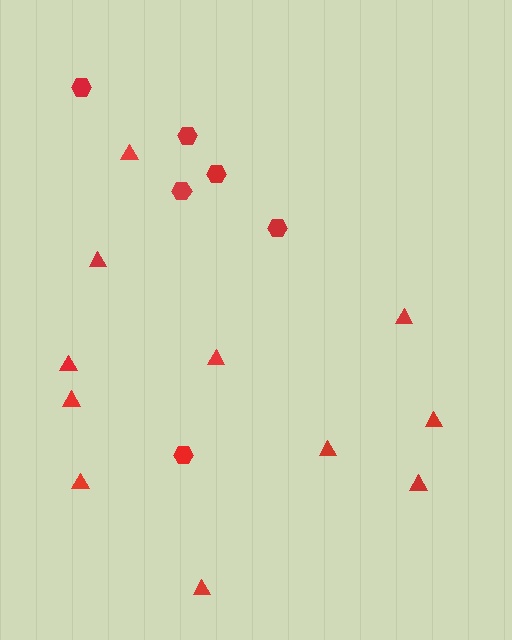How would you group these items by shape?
There are 2 groups: one group of hexagons (6) and one group of triangles (11).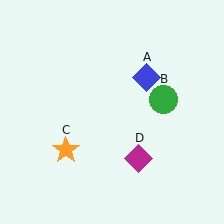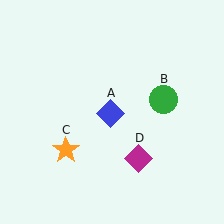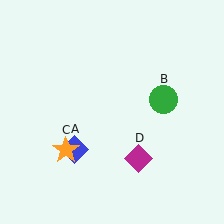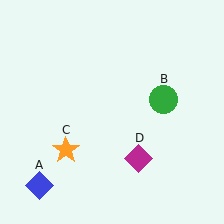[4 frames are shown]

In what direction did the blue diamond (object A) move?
The blue diamond (object A) moved down and to the left.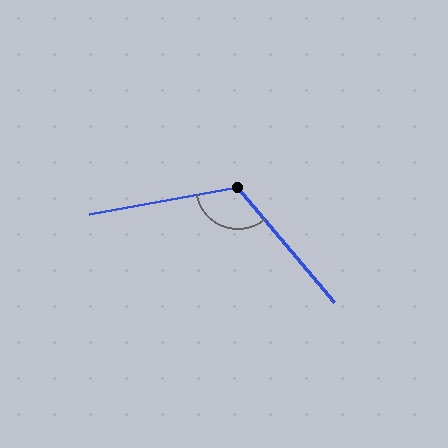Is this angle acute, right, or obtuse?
It is obtuse.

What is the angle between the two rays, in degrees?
Approximately 119 degrees.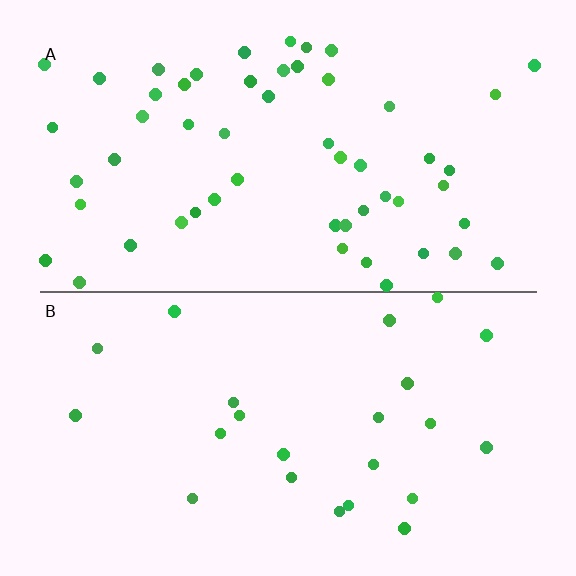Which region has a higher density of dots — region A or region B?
A (the top).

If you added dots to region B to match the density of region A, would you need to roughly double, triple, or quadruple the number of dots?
Approximately double.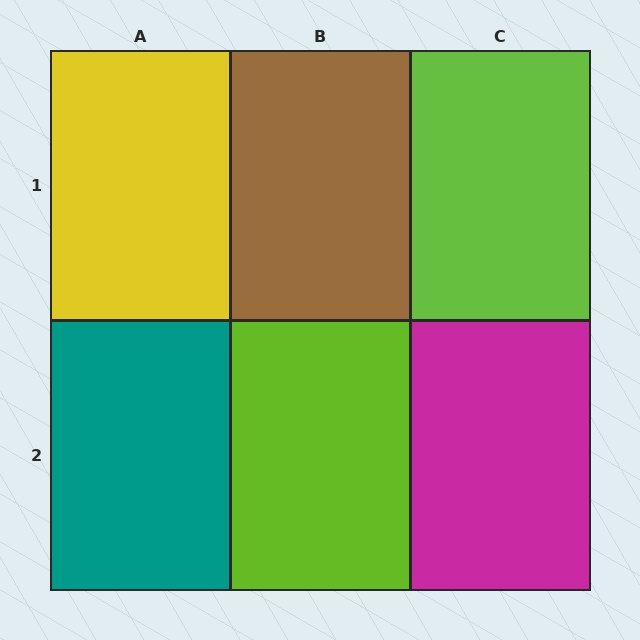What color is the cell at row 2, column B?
Lime.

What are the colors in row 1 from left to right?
Yellow, brown, lime.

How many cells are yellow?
1 cell is yellow.